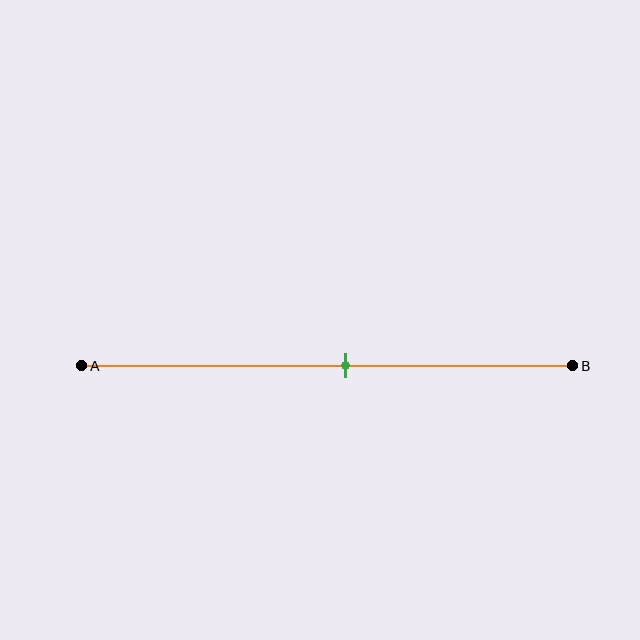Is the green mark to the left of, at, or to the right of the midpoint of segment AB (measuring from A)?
The green mark is to the right of the midpoint of segment AB.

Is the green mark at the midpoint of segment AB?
No, the mark is at about 55% from A, not at the 50% midpoint.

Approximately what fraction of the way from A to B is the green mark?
The green mark is approximately 55% of the way from A to B.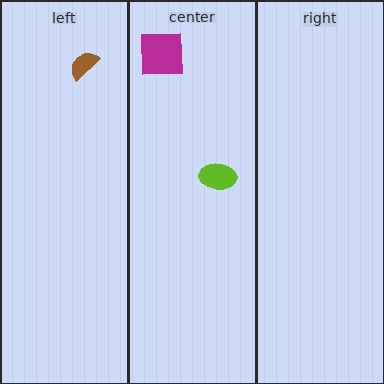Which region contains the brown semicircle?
The left region.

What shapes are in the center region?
The magenta square, the lime ellipse.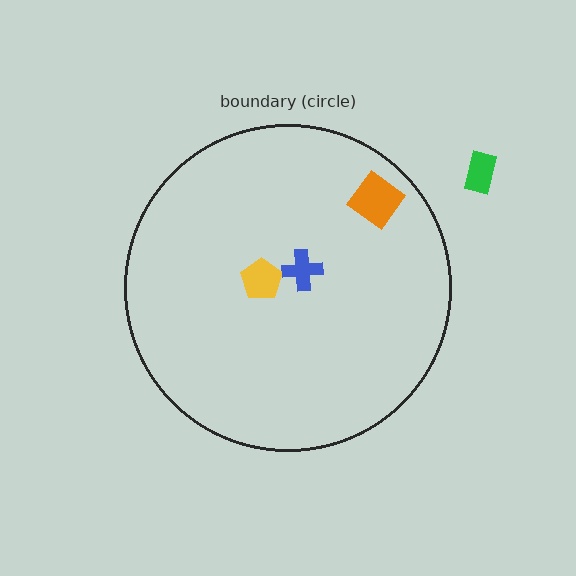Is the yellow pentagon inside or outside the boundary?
Inside.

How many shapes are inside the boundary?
3 inside, 1 outside.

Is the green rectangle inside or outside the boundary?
Outside.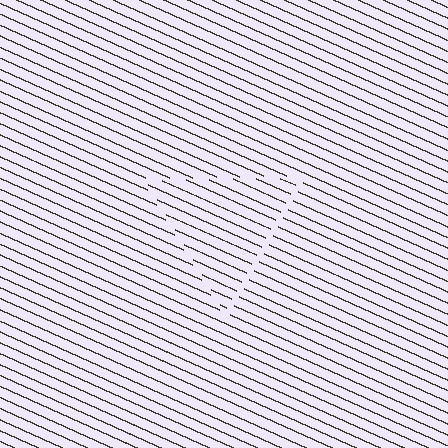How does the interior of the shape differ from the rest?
The interior of the shape contains the same grating, shifted by half a period — the contour is defined by the phase discontinuity where line-ends from the inner and outer gratings abut.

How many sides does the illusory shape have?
3 sides — the line-ends trace a triangle.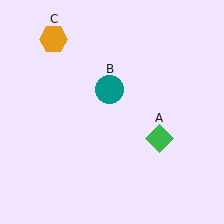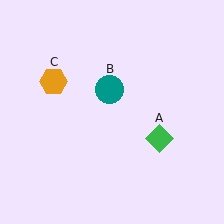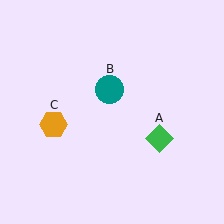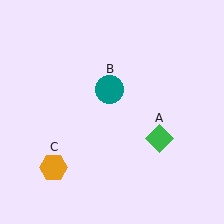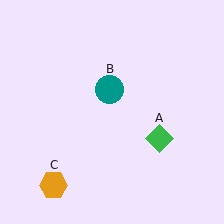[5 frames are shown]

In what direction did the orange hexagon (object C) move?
The orange hexagon (object C) moved down.